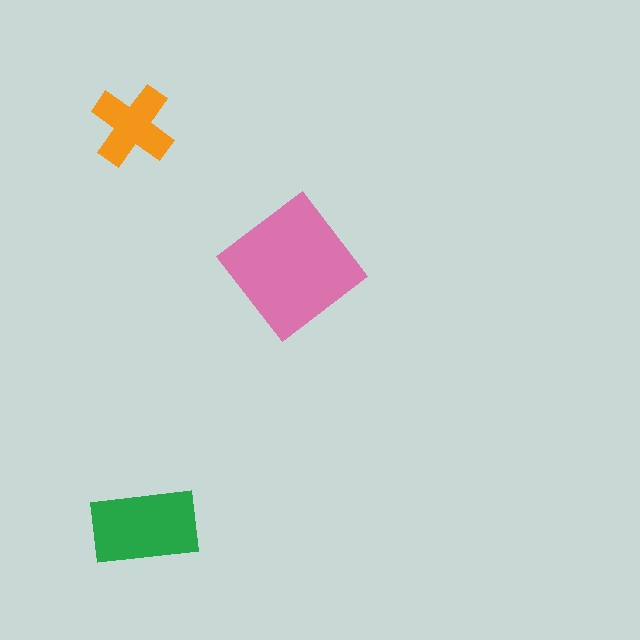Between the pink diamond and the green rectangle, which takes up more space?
The pink diamond.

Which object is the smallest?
The orange cross.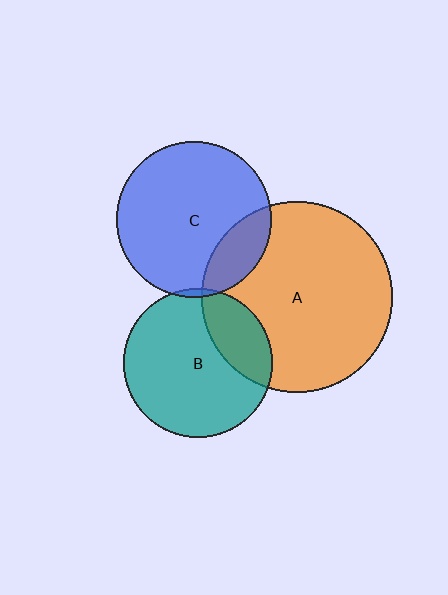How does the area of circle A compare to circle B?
Approximately 1.6 times.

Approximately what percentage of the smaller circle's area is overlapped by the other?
Approximately 5%.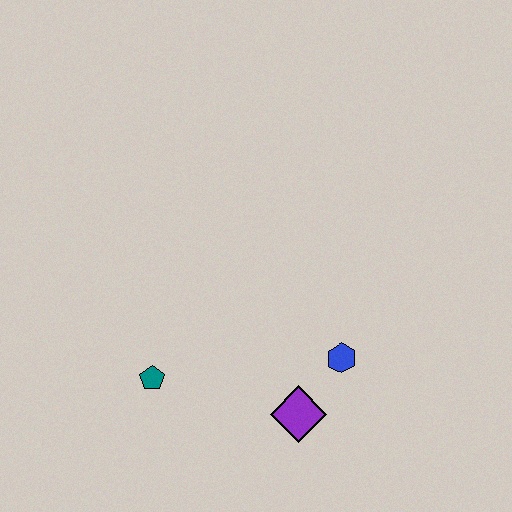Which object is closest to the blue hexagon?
The purple diamond is closest to the blue hexagon.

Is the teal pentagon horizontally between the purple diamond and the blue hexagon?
No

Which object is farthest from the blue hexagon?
The teal pentagon is farthest from the blue hexagon.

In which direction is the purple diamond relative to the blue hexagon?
The purple diamond is below the blue hexagon.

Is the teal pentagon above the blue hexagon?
No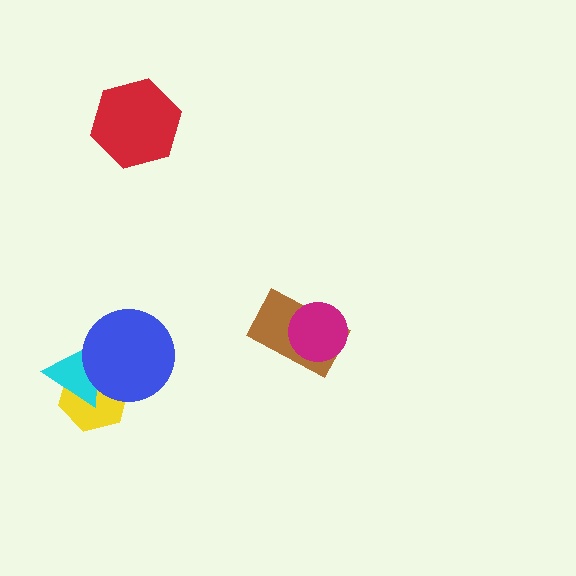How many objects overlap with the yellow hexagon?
2 objects overlap with the yellow hexagon.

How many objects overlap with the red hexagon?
0 objects overlap with the red hexagon.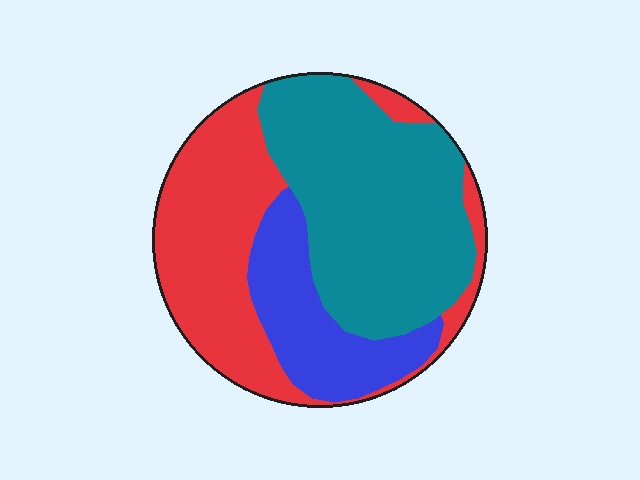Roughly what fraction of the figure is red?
Red covers 37% of the figure.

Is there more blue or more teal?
Teal.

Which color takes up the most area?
Teal, at roughly 45%.